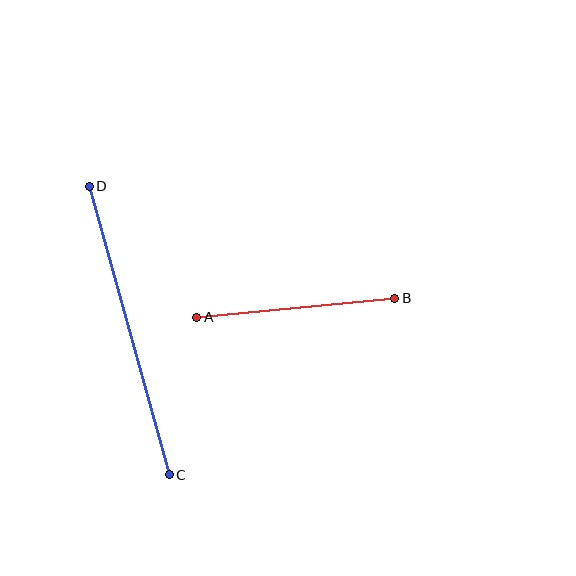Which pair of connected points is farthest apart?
Points C and D are farthest apart.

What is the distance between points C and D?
The distance is approximately 300 pixels.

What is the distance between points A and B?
The distance is approximately 199 pixels.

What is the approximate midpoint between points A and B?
The midpoint is at approximately (296, 308) pixels.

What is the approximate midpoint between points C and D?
The midpoint is at approximately (129, 331) pixels.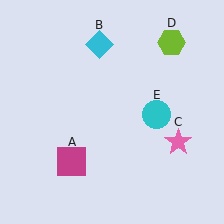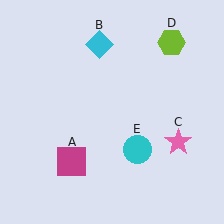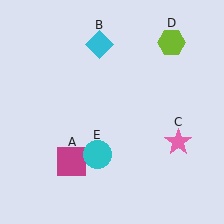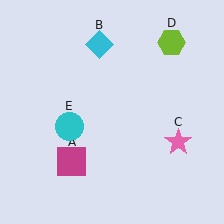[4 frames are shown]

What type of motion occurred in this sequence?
The cyan circle (object E) rotated clockwise around the center of the scene.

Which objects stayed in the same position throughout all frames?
Magenta square (object A) and cyan diamond (object B) and pink star (object C) and lime hexagon (object D) remained stationary.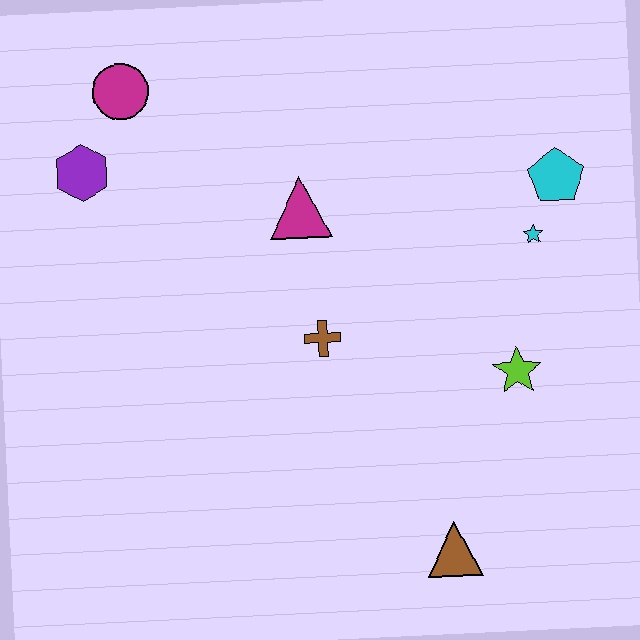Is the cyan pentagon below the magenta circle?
Yes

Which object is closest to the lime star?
The cyan star is closest to the lime star.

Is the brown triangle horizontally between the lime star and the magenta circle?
Yes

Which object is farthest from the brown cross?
The magenta circle is farthest from the brown cross.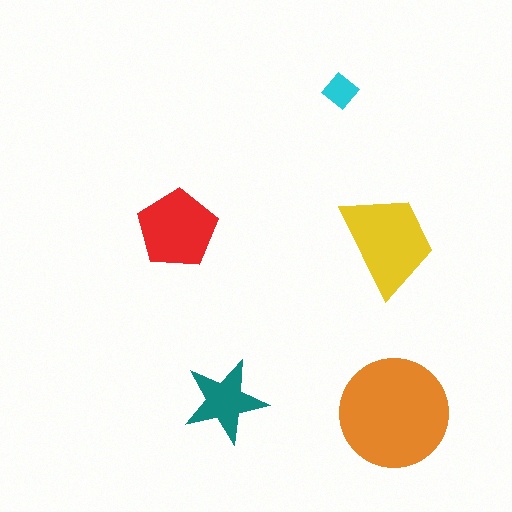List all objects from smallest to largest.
The cyan diamond, the teal star, the red pentagon, the yellow trapezoid, the orange circle.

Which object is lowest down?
The orange circle is bottommost.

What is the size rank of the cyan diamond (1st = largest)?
5th.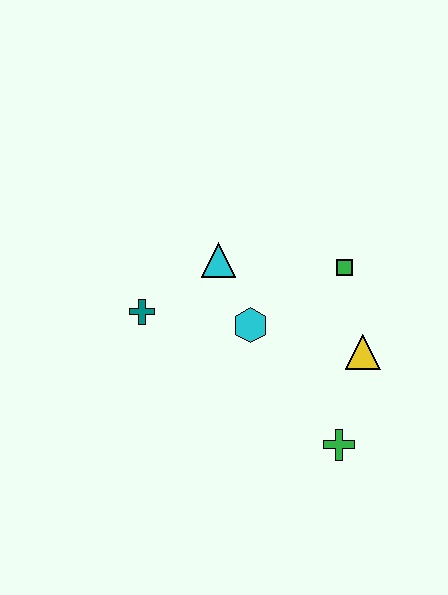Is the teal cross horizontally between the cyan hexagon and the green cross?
No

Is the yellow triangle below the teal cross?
Yes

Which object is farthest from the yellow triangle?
The teal cross is farthest from the yellow triangle.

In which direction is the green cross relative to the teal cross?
The green cross is to the right of the teal cross.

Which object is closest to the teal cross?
The cyan triangle is closest to the teal cross.